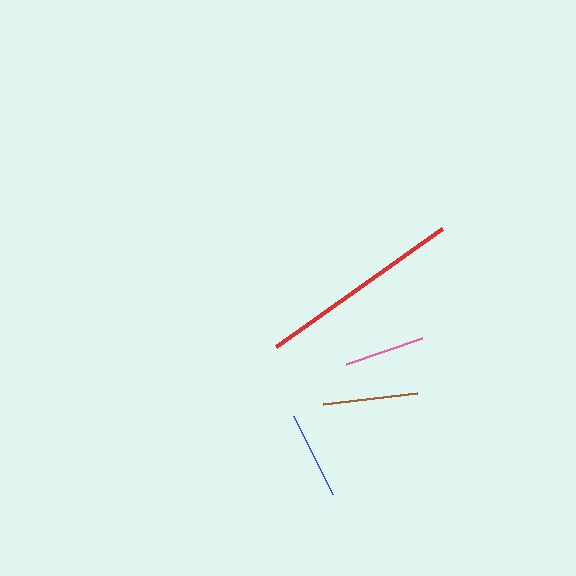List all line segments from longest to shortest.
From longest to shortest: red, brown, blue, pink.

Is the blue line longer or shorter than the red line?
The red line is longer than the blue line.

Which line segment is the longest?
The red line is the longest at approximately 205 pixels.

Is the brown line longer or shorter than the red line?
The red line is longer than the brown line.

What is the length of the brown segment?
The brown segment is approximately 94 pixels long.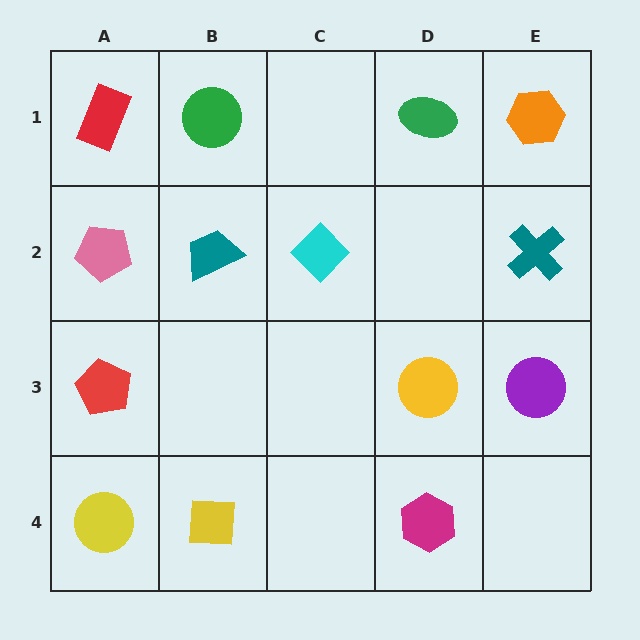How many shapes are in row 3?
3 shapes.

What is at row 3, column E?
A purple circle.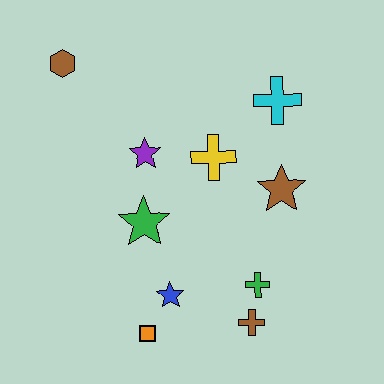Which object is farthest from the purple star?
The brown cross is farthest from the purple star.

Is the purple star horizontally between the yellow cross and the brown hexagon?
Yes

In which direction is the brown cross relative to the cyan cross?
The brown cross is below the cyan cross.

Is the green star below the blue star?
No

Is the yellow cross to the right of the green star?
Yes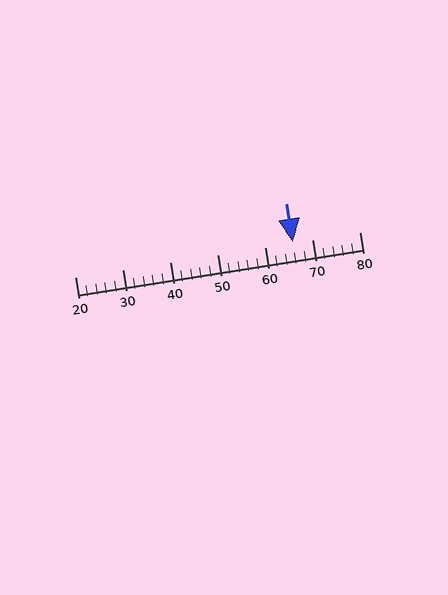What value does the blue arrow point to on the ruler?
The blue arrow points to approximately 66.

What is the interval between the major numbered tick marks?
The major tick marks are spaced 10 units apart.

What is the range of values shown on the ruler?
The ruler shows values from 20 to 80.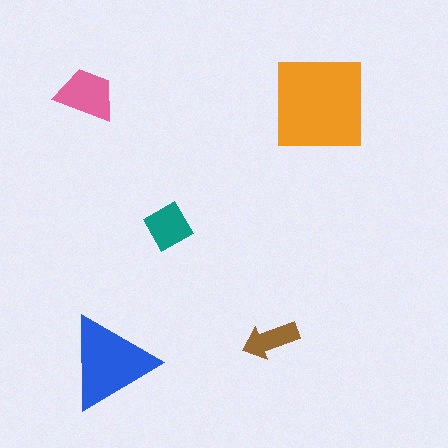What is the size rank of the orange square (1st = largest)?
1st.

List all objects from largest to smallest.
The orange square, the blue triangle, the pink trapezoid, the teal diamond, the brown arrow.